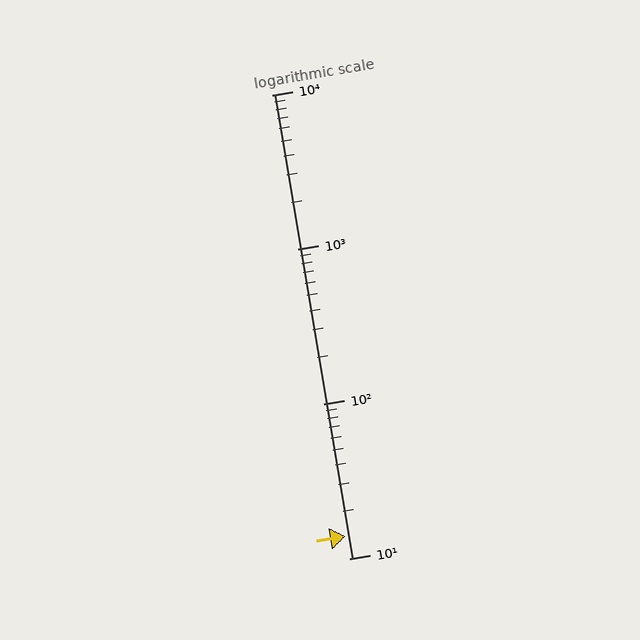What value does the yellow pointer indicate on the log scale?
The pointer indicates approximately 14.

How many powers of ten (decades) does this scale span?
The scale spans 3 decades, from 10 to 10000.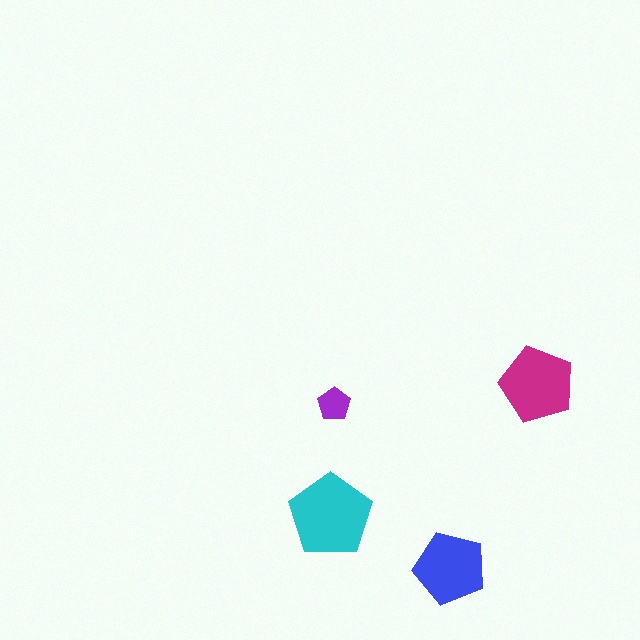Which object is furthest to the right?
The magenta pentagon is rightmost.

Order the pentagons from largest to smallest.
the cyan one, the magenta one, the blue one, the purple one.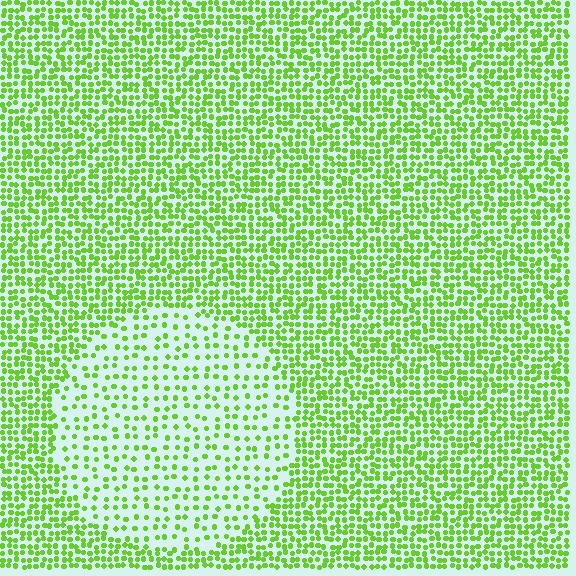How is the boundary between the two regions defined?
The boundary is defined by a change in element density (approximately 2.3x ratio). All elements are the same color, size, and shape.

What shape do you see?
I see a circle.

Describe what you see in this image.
The image contains small lime elements arranged at two different densities. A circle-shaped region is visible where the elements are less densely packed than the surrounding area.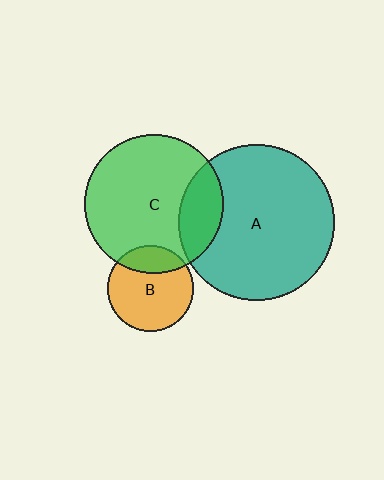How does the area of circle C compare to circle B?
Approximately 2.6 times.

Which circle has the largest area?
Circle A (teal).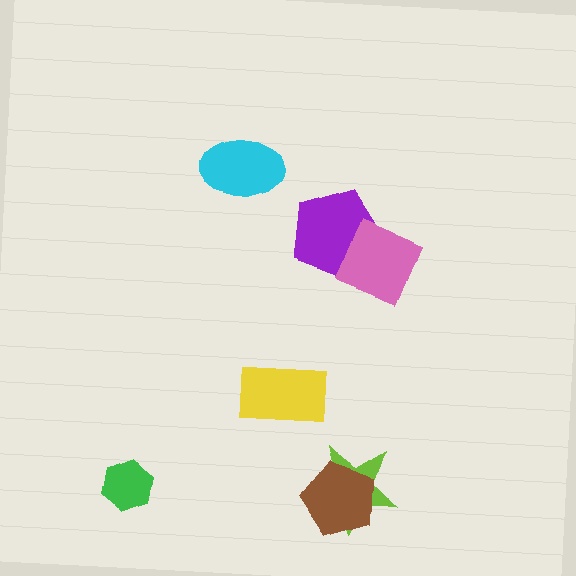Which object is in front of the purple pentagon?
The pink diamond is in front of the purple pentagon.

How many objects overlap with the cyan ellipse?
0 objects overlap with the cyan ellipse.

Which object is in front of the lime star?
The brown pentagon is in front of the lime star.